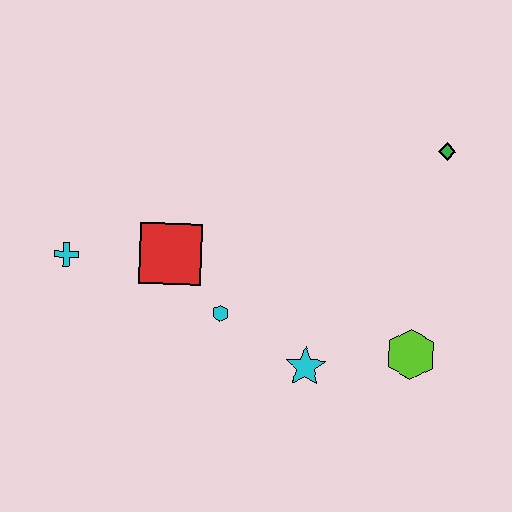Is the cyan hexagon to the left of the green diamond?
Yes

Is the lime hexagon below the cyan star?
No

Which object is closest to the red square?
The cyan hexagon is closest to the red square.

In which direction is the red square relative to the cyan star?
The red square is to the left of the cyan star.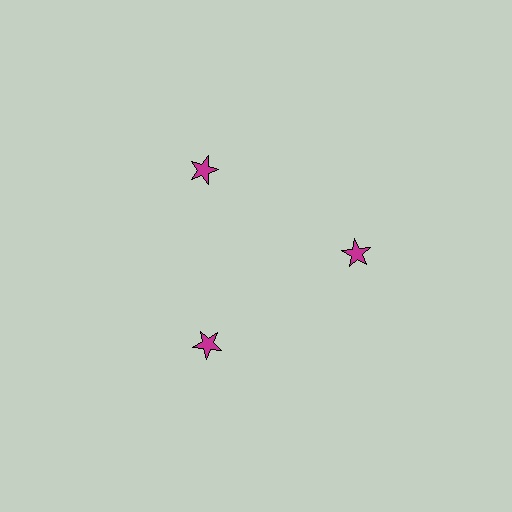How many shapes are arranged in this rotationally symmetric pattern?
There are 3 shapes, arranged in 3 groups of 1.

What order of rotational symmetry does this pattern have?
This pattern has 3-fold rotational symmetry.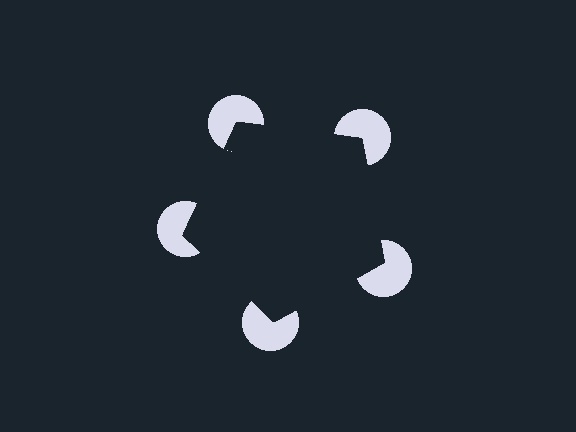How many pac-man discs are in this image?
There are 5 — one at each vertex of the illusory pentagon.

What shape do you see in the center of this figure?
An illusory pentagon — its edges are inferred from the aligned wedge cuts in the pac-man discs, not physically drawn.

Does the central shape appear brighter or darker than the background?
It typically appears slightly darker than the background, even though no actual brightness change is drawn.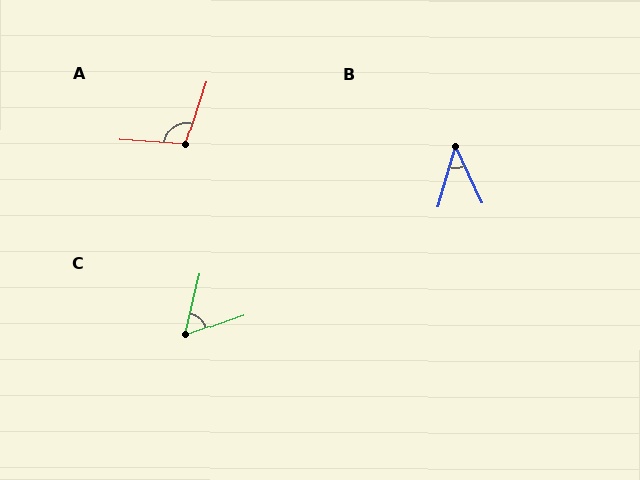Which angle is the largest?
A, at approximately 104 degrees.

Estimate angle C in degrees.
Approximately 57 degrees.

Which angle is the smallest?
B, at approximately 41 degrees.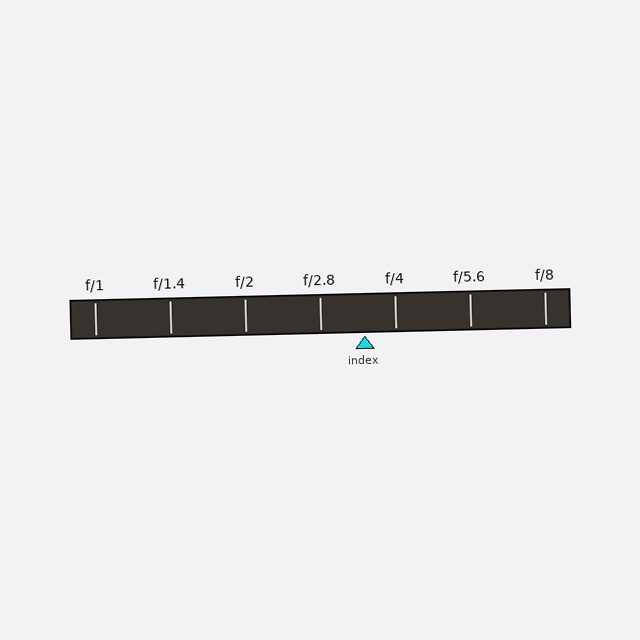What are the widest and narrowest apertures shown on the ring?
The widest aperture shown is f/1 and the narrowest is f/8.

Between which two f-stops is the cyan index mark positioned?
The index mark is between f/2.8 and f/4.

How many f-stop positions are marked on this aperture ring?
There are 7 f-stop positions marked.